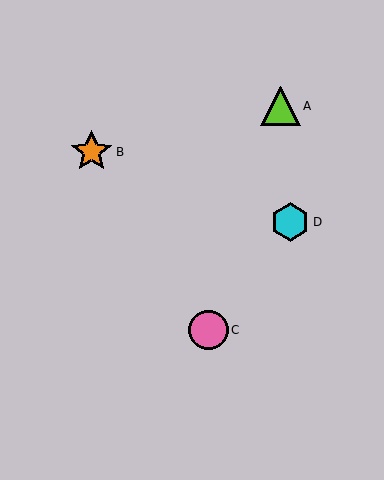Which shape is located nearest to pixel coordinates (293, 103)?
The lime triangle (labeled A) at (280, 106) is nearest to that location.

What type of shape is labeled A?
Shape A is a lime triangle.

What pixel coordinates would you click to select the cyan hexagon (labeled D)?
Click at (290, 222) to select the cyan hexagon D.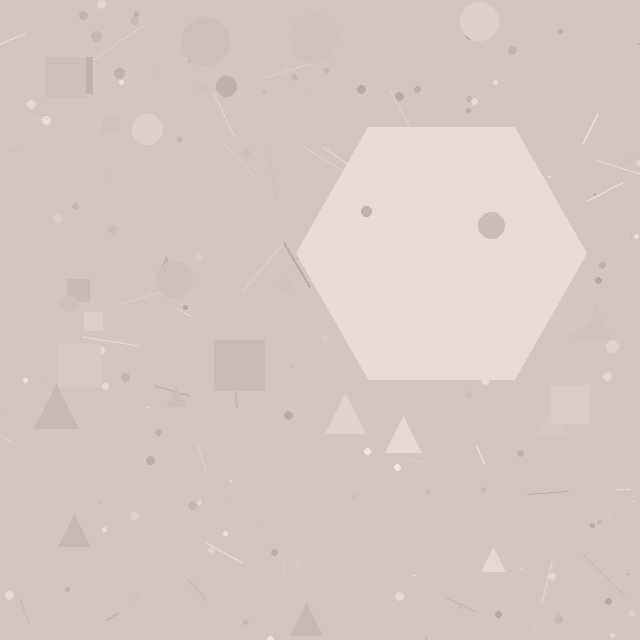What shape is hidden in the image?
A hexagon is hidden in the image.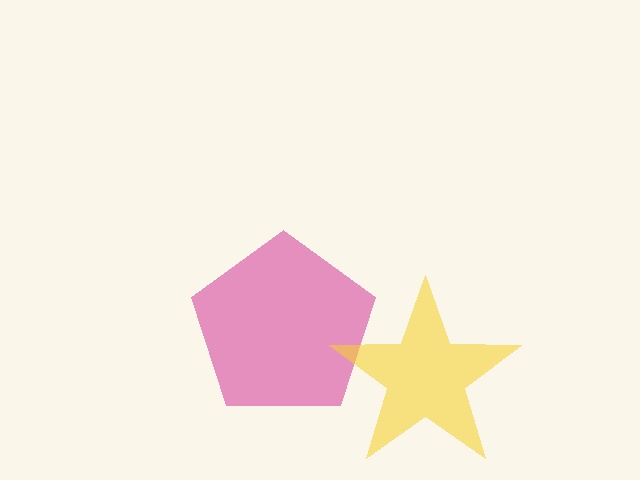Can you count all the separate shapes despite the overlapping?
Yes, there are 2 separate shapes.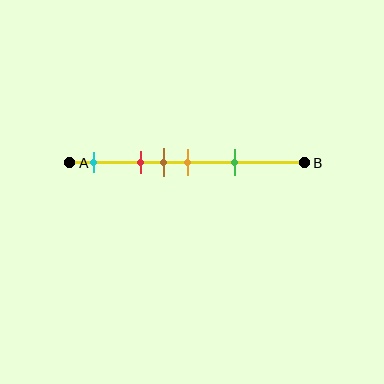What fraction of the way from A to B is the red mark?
The red mark is approximately 30% (0.3) of the way from A to B.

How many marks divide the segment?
There are 5 marks dividing the segment.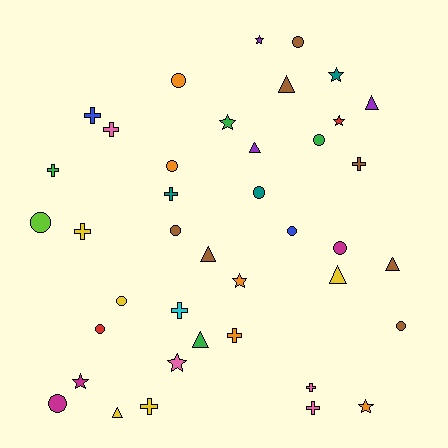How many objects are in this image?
There are 40 objects.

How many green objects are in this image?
There are 4 green objects.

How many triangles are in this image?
There are 8 triangles.